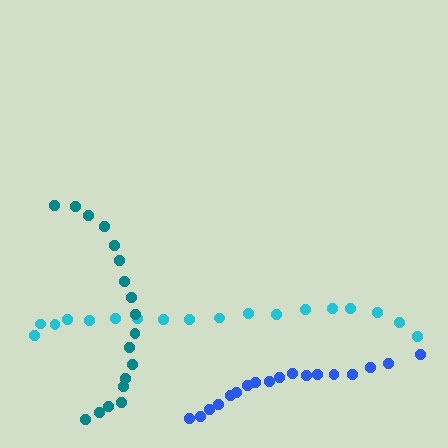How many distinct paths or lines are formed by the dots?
There are 3 distinct paths.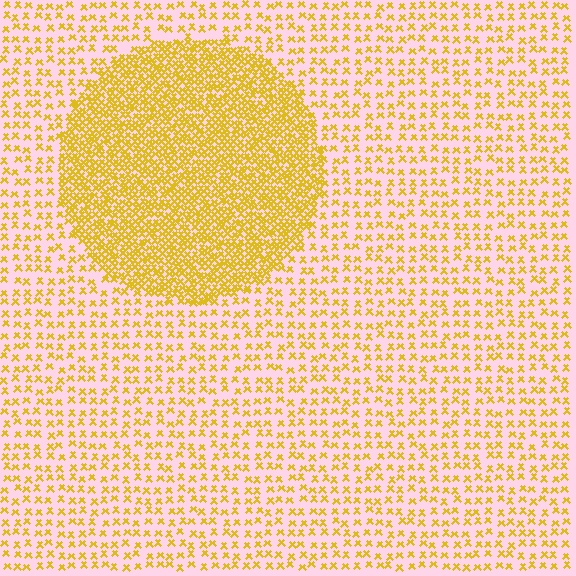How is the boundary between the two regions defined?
The boundary is defined by a change in element density (approximately 2.8x ratio). All elements are the same color, size, and shape.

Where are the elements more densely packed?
The elements are more densely packed inside the circle boundary.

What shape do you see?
I see a circle.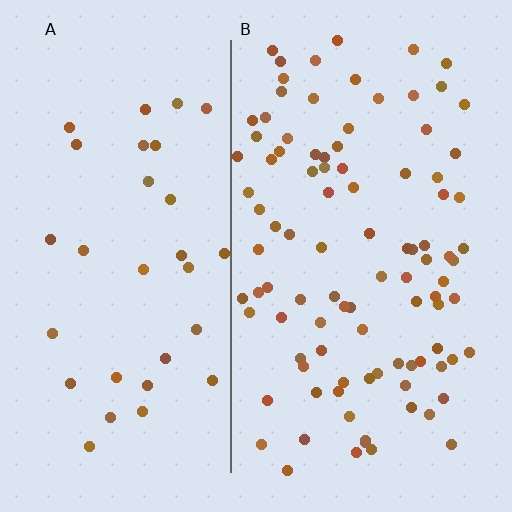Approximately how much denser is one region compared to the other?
Approximately 3.0× — region B over region A.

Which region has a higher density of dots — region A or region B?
B (the right).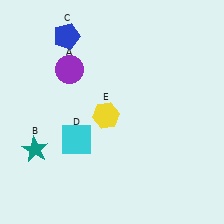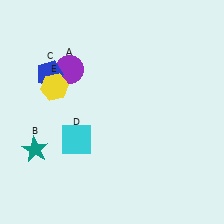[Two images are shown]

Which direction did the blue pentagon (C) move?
The blue pentagon (C) moved down.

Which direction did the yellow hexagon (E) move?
The yellow hexagon (E) moved left.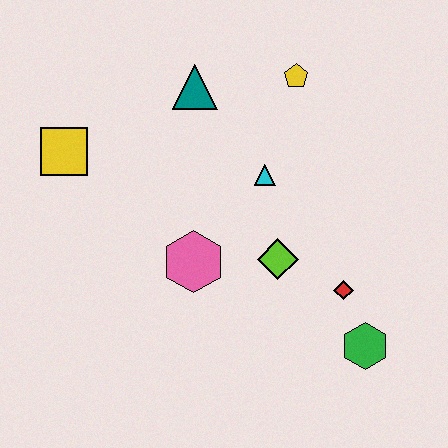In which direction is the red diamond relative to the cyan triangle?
The red diamond is below the cyan triangle.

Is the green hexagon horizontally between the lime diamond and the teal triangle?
No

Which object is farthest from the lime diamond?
The yellow square is farthest from the lime diamond.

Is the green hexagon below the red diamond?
Yes